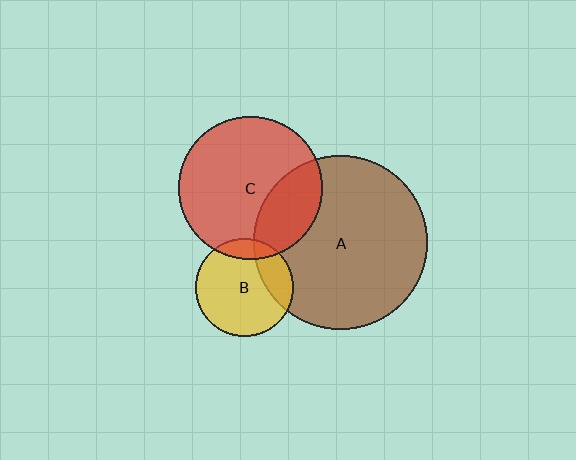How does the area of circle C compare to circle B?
Approximately 2.1 times.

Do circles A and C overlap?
Yes.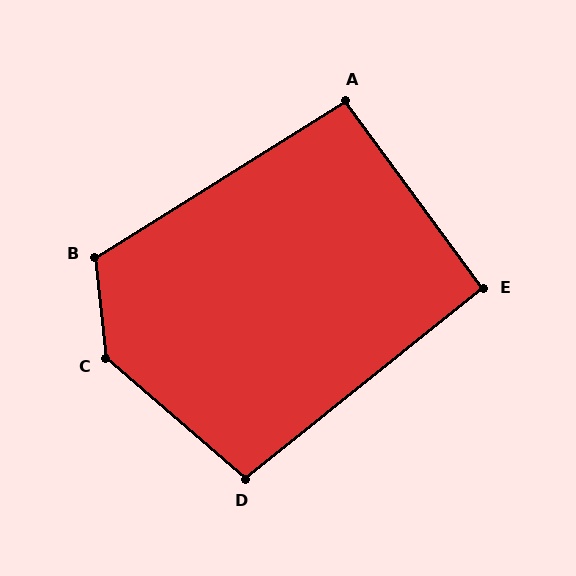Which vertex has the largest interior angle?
C, at approximately 137 degrees.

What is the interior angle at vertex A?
Approximately 94 degrees (approximately right).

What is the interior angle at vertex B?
Approximately 116 degrees (obtuse).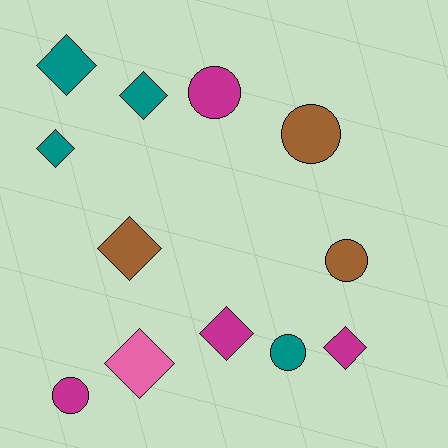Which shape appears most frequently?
Diamond, with 7 objects.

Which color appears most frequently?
Teal, with 4 objects.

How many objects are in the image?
There are 12 objects.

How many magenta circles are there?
There are 2 magenta circles.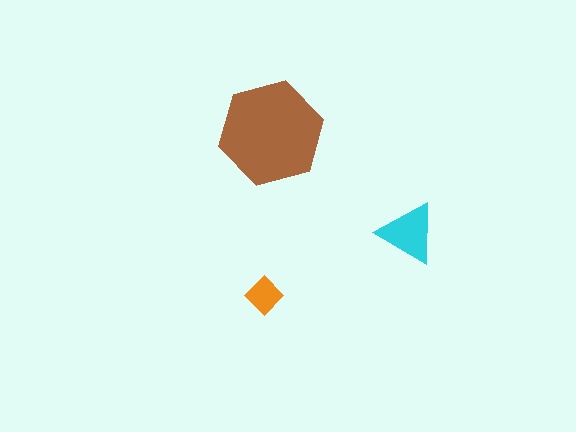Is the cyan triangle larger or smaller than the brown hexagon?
Smaller.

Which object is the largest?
The brown hexagon.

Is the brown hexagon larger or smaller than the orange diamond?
Larger.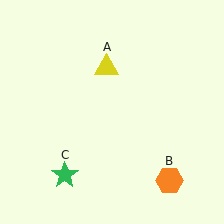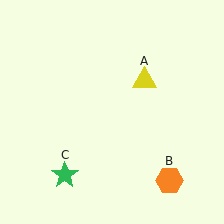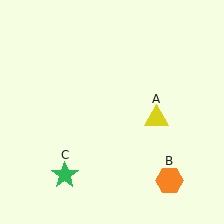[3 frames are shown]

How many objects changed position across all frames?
1 object changed position: yellow triangle (object A).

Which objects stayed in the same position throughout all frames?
Orange hexagon (object B) and green star (object C) remained stationary.